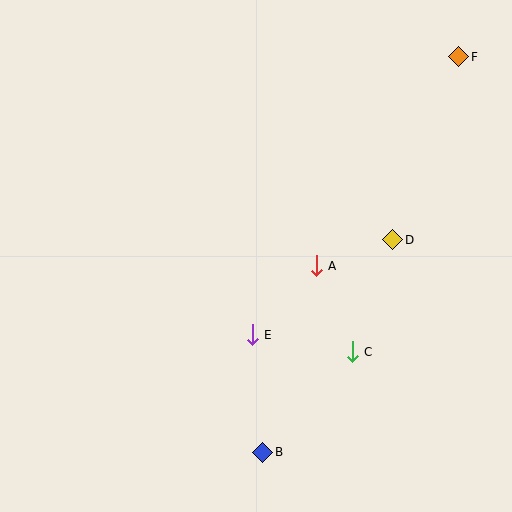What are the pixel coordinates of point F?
Point F is at (459, 57).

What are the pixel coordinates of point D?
Point D is at (393, 240).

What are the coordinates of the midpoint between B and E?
The midpoint between B and E is at (258, 393).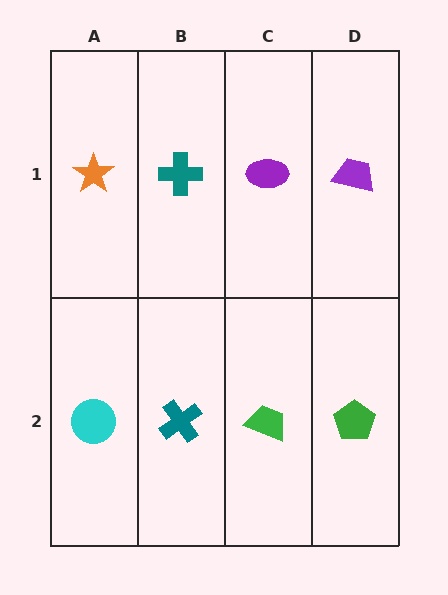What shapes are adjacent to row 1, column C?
A green trapezoid (row 2, column C), a teal cross (row 1, column B), a purple trapezoid (row 1, column D).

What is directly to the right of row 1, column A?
A teal cross.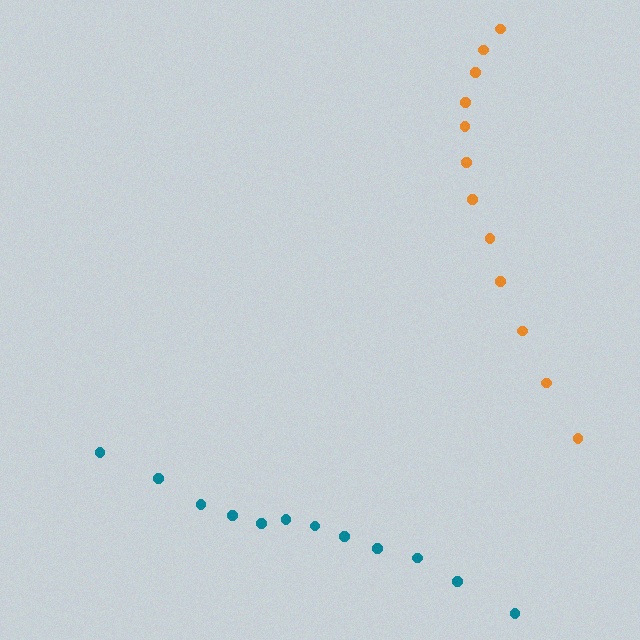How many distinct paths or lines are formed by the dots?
There are 2 distinct paths.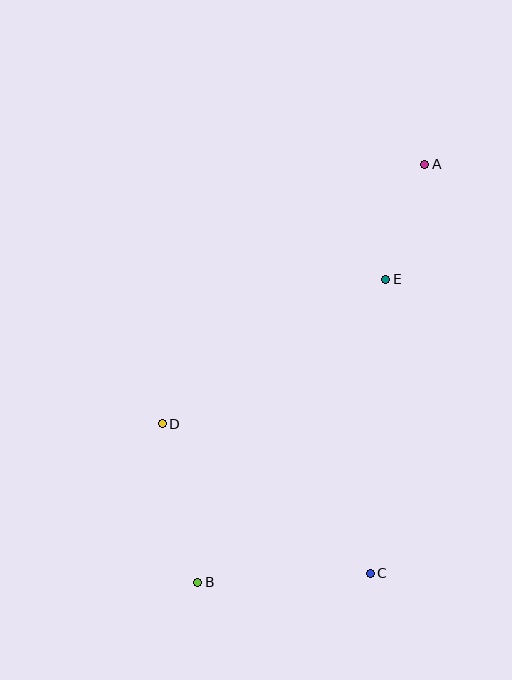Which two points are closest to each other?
Points A and E are closest to each other.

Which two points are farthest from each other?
Points A and B are farthest from each other.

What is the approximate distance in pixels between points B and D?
The distance between B and D is approximately 162 pixels.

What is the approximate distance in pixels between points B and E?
The distance between B and E is approximately 357 pixels.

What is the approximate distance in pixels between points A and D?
The distance between A and D is approximately 369 pixels.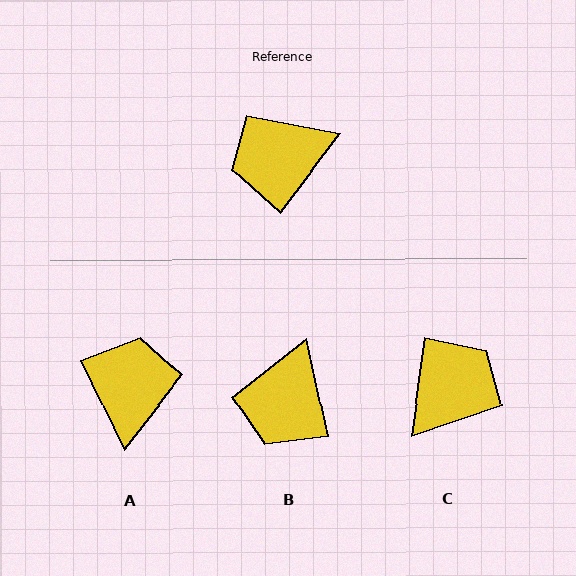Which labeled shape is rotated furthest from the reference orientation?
C, about 150 degrees away.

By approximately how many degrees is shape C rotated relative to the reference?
Approximately 150 degrees clockwise.